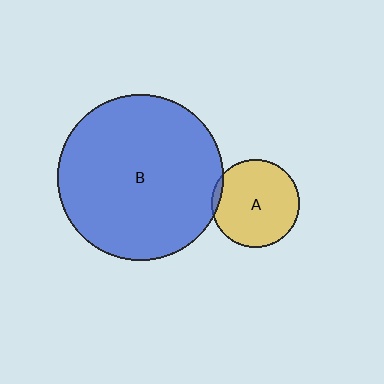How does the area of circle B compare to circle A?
Approximately 3.5 times.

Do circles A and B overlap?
Yes.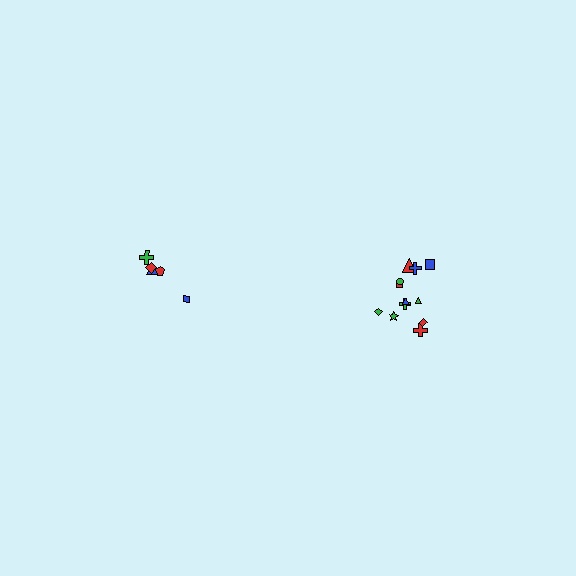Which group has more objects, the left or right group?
The right group.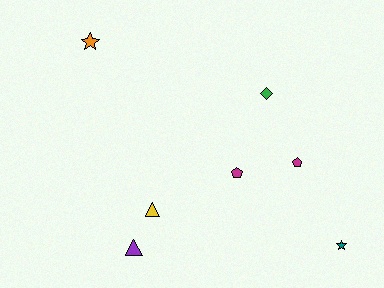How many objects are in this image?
There are 7 objects.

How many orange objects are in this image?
There is 1 orange object.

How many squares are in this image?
There are no squares.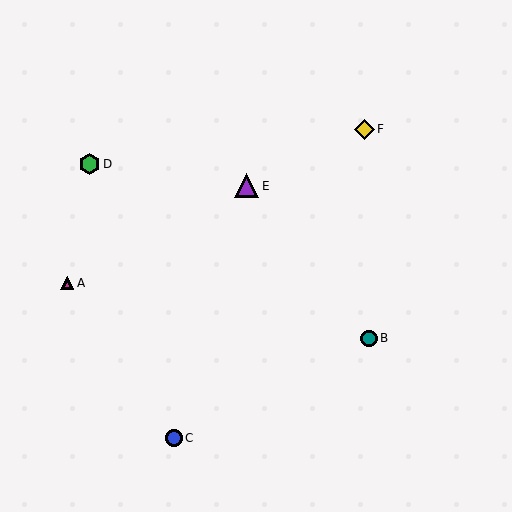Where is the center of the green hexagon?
The center of the green hexagon is at (89, 164).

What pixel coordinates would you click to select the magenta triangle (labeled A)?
Click at (67, 283) to select the magenta triangle A.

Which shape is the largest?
The purple triangle (labeled E) is the largest.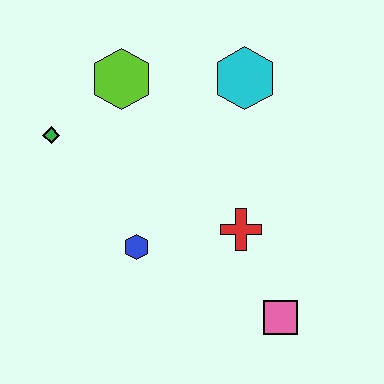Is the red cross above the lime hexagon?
No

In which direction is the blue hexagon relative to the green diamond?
The blue hexagon is below the green diamond.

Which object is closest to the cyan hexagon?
The lime hexagon is closest to the cyan hexagon.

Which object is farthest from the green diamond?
The pink square is farthest from the green diamond.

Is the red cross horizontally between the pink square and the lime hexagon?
Yes